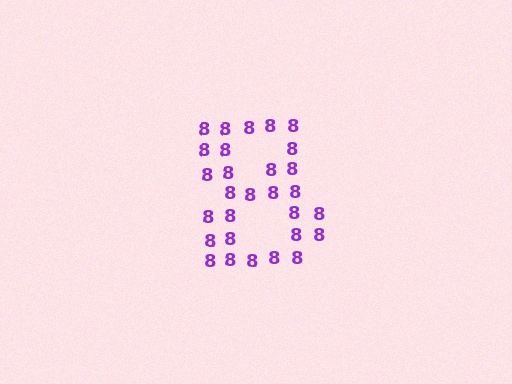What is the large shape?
The large shape is the digit 8.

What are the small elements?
The small elements are digit 8's.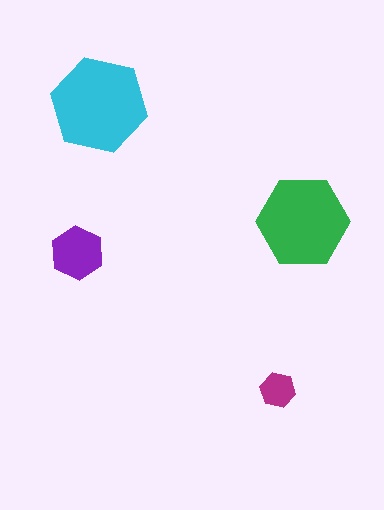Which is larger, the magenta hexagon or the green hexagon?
The green one.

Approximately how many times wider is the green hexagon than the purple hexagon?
About 1.5 times wider.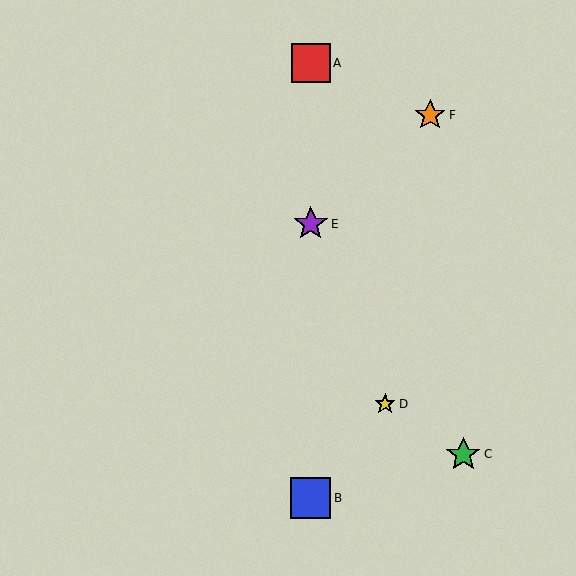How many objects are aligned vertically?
3 objects (A, B, E) are aligned vertically.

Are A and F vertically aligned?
No, A is at x≈311 and F is at x≈430.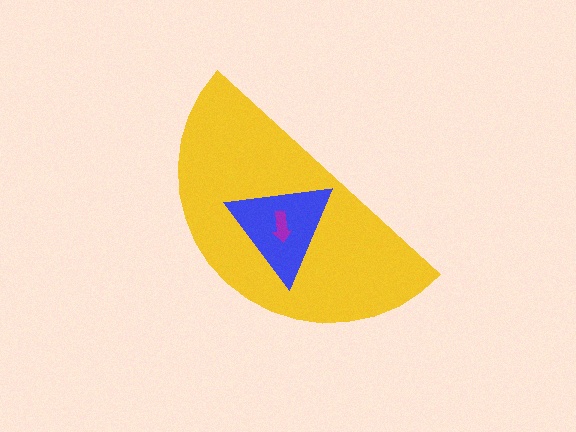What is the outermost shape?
The yellow semicircle.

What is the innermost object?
The purple arrow.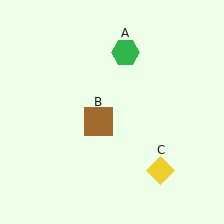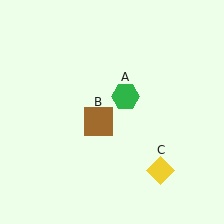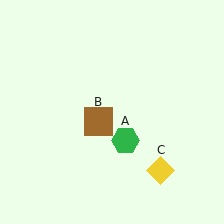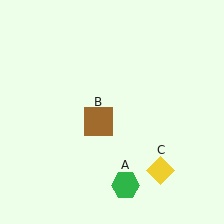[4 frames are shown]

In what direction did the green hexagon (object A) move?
The green hexagon (object A) moved down.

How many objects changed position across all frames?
1 object changed position: green hexagon (object A).